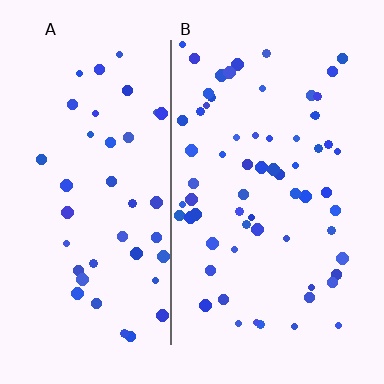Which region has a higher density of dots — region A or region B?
B (the right).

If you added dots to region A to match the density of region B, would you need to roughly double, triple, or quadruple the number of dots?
Approximately double.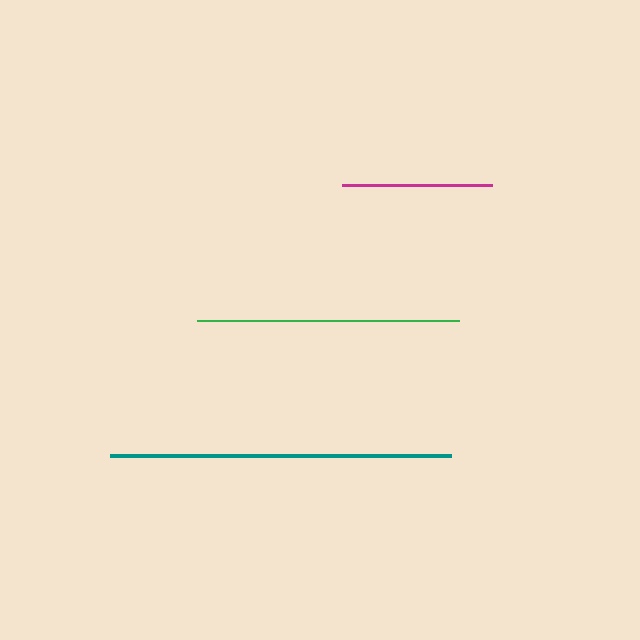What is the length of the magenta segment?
The magenta segment is approximately 150 pixels long.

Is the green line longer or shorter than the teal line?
The teal line is longer than the green line.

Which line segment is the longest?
The teal line is the longest at approximately 341 pixels.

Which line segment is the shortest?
The magenta line is the shortest at approximately 150 pixels.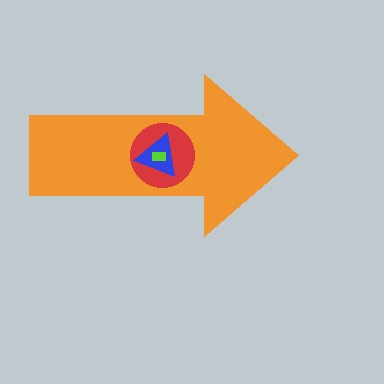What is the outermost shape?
The orange arrow.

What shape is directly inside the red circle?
The blue triangle.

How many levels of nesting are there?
4.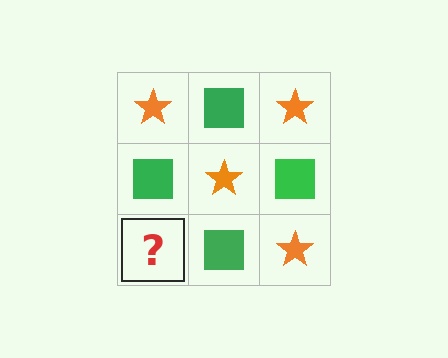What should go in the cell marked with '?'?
The missing cell should contain an orange star.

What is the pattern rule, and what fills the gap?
The rule is that it alternates orange star and green square in a checkerboard pattern. The gap should be filled with an orange star.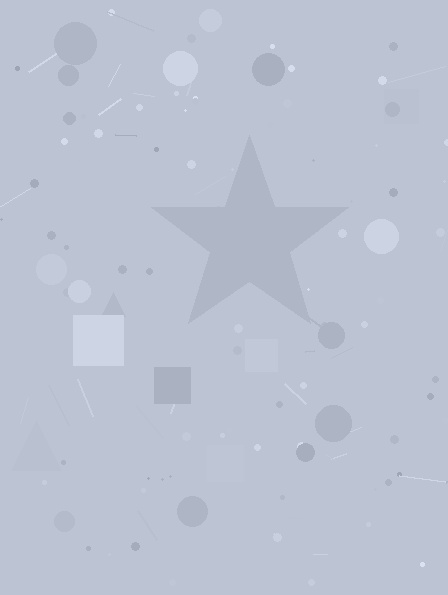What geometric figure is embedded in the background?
A star is embedded in the background.